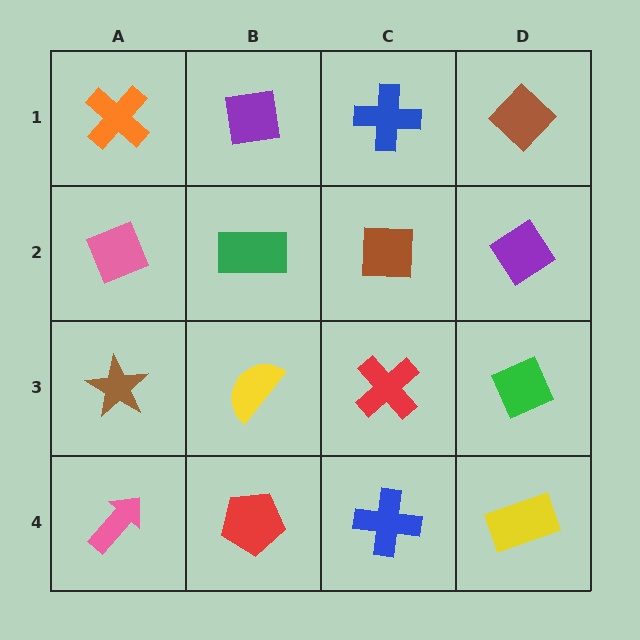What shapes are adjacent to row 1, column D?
A purple diamond (row 2, column D), a blue cross (row 1, column C).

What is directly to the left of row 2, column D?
A brown square.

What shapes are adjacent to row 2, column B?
A purple square (row 1, column B), a yellow semicircle (row 3, column B), a pink diamond (row 2, column A), a brown square (row 2, column C).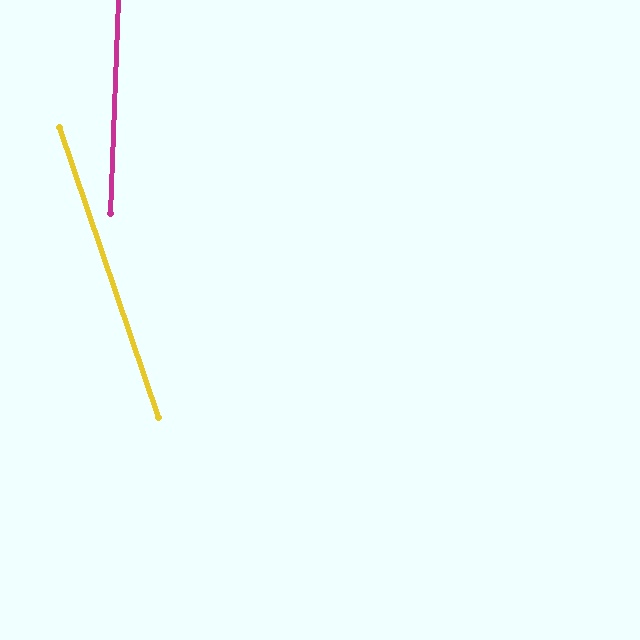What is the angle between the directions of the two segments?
Approximately 21 degrees.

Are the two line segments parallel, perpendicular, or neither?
Neither parallel nor perpendicular — they differ by about 21°.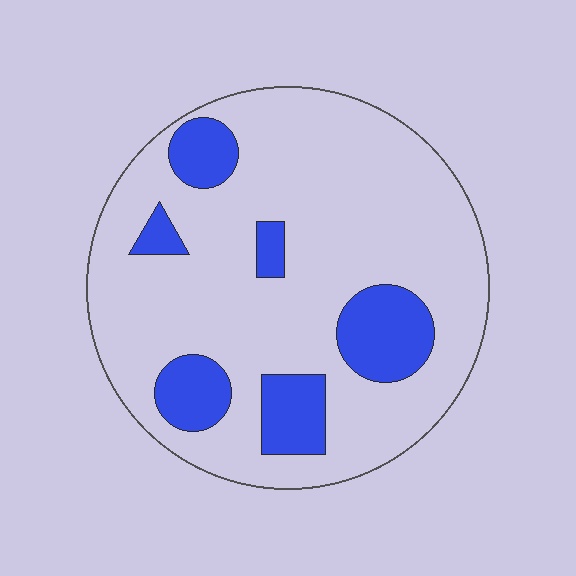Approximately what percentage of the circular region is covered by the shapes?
Approximately 20%.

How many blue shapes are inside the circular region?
6.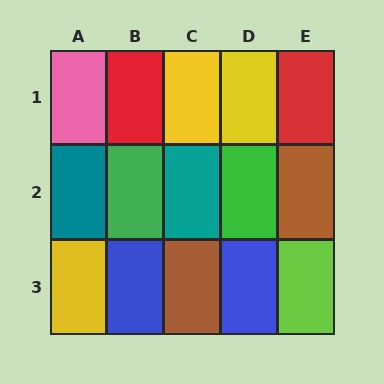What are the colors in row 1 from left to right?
Pink, red, yellow, yellow, red.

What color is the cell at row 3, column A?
Yellow.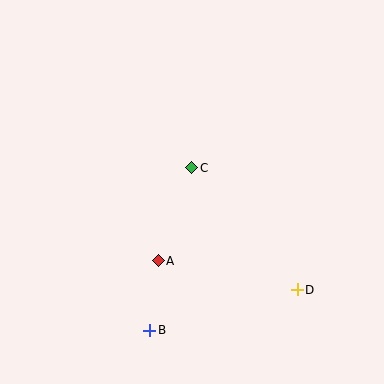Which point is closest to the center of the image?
Point C at (192, 168) is closest to the center.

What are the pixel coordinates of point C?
Point C is at (192, 168).